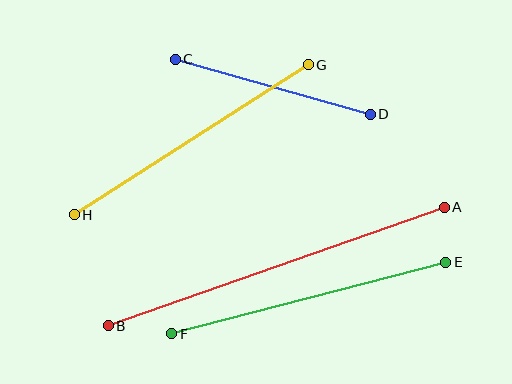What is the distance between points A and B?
The distance is approximately 356 pixels.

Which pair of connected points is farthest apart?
Points A and B are farthest apart.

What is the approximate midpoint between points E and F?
The midpoint is at approximately (309, 298) pixels.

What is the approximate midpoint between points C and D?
The midpoint is at approximately (273, 87) pixels.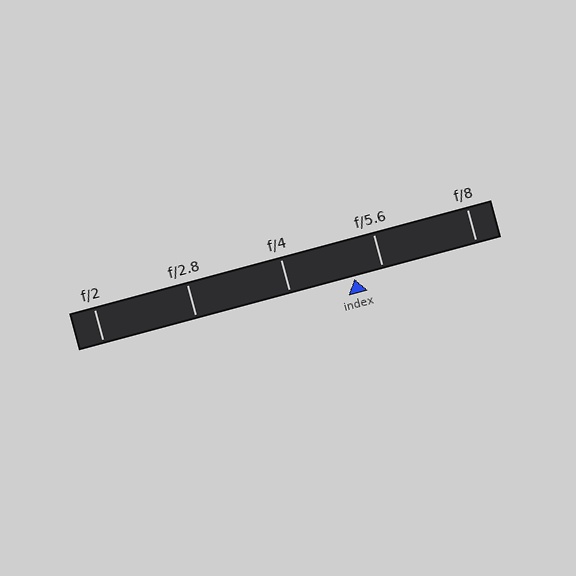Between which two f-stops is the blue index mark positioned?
The index mark is between f/4 and f/5.6.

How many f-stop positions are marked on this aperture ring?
There are 5 f-stop positions marked.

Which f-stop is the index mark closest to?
The index mark is closest to f/5.6.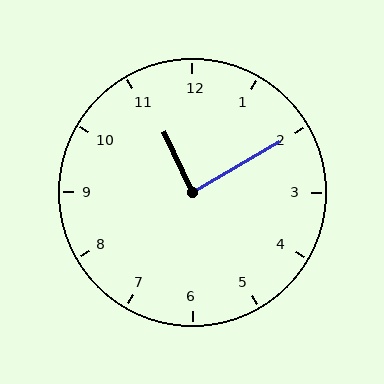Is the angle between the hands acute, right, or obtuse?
It is right.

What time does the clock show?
11:10.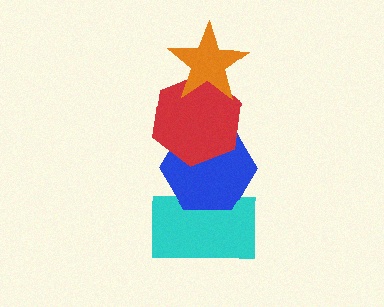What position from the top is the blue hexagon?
The blue hexagon is 3rd from the top.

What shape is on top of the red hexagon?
The orange star is on top of the red hexagon.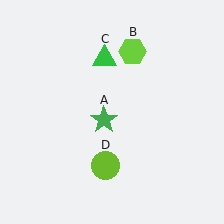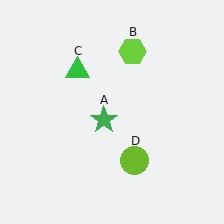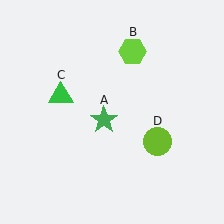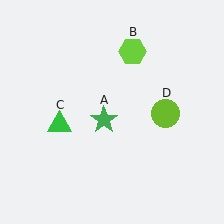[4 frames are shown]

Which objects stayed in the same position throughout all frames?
Green star (object A) and lime hexagon (object B) remained stationary.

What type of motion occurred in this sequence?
The green triangle (object C), lime circle (object D) rotated counterclockwise around the center of the scene.